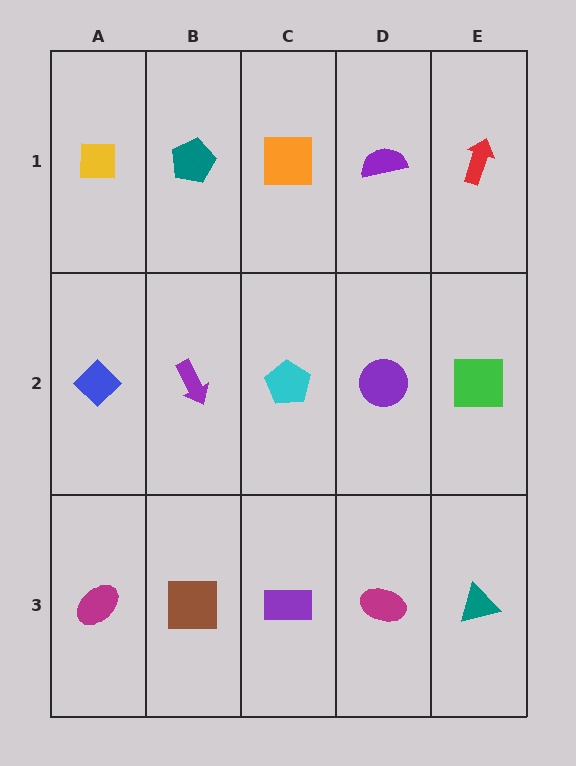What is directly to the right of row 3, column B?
A purple rectangle.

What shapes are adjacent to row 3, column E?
A green square (row 2, column E), a magenta ellipse (row 3, column D).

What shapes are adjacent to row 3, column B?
A purple arrow (row 2, column B), a magenta ellipse (row 3, column A), a purple rectangle (row 3, column C).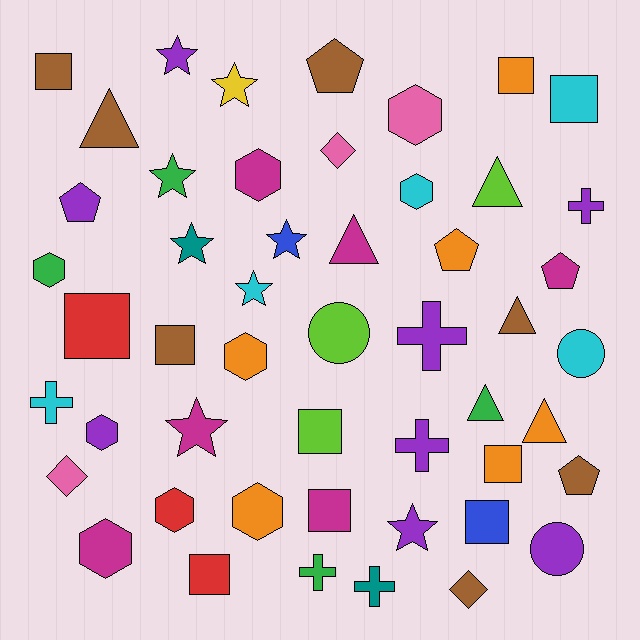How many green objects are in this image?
There are 4 green objects.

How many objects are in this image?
There are 50 objects.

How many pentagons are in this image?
There are 5 pentagons.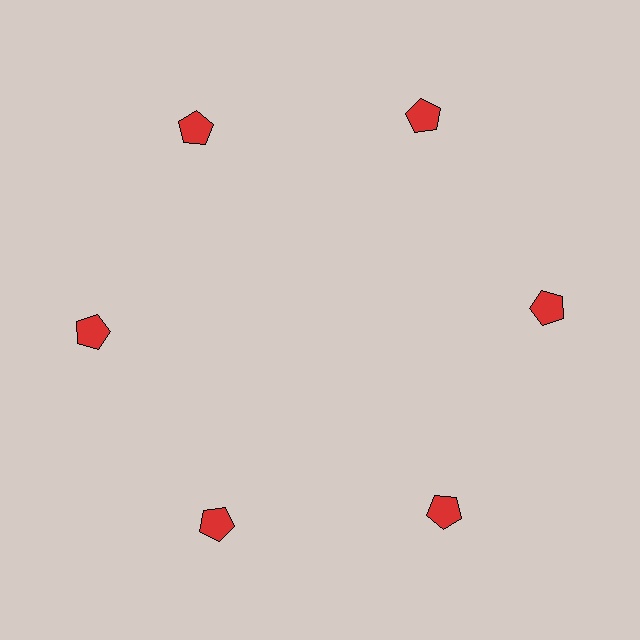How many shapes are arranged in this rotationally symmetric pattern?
There are 6 shapes, arranged in 6 groups of 1.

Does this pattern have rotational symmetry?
Yes, this pattern has 6-fold rotational symmetry. It looks the same after rotating 60 degrees around the center.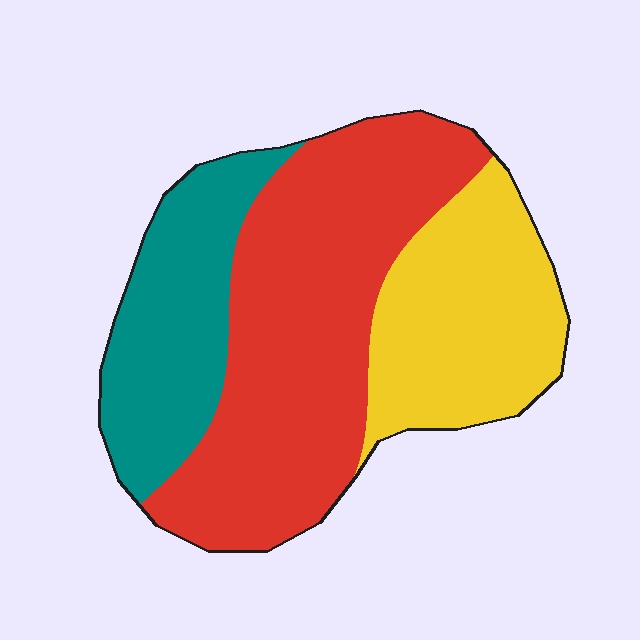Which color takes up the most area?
Red, at roughly 50%.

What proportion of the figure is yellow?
Yellow takes up between a quarter and a half of the figure.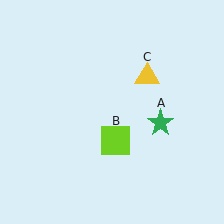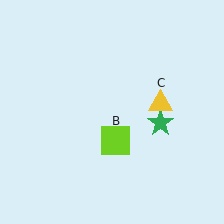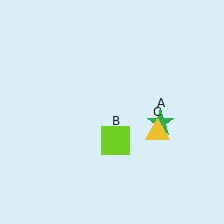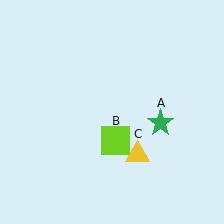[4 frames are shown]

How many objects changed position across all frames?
1 object changed position: yellow triangle (object C).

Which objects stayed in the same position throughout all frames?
Green star (object A) and lime square (object B) remained stationary.